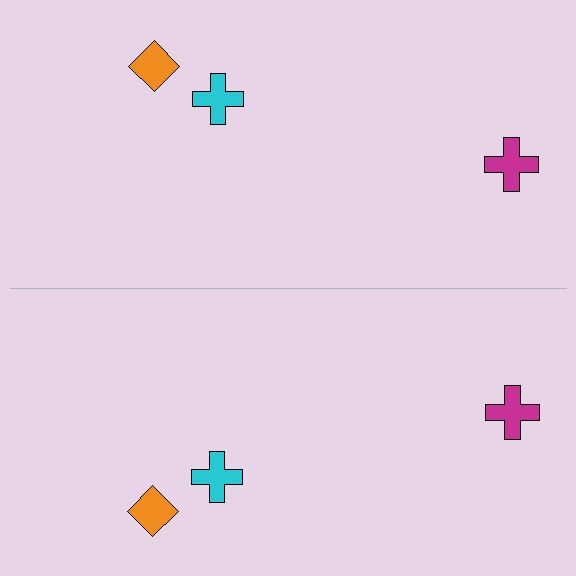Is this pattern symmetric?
Yes, this pattern has bilateral (reflection) symmetry.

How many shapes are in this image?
There are 6 shapes in this image.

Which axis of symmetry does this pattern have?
The pattern has a horizontal axis of symmetry running through the center of the image.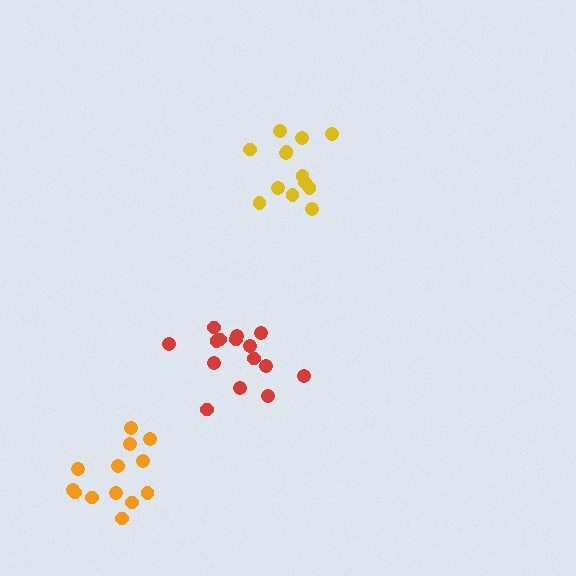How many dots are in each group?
Group 1: 15 dots, Group 2: 13 dots, Group 3: 13 dots (41 total).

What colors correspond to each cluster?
The clusters are colored: red, yellow, orange.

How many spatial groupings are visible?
There are 3 spatial groupings.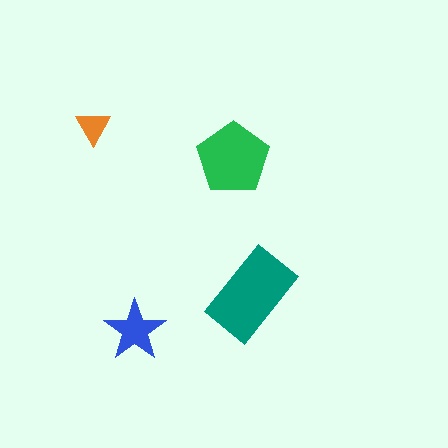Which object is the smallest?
The orange triangle.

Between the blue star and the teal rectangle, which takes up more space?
The teal rectangle.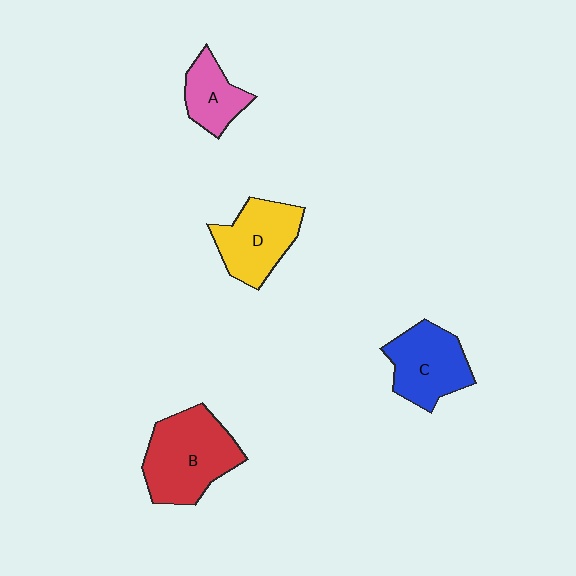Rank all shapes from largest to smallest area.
From largest to smallest: B (red), C (blue), D (yellow), A (pink).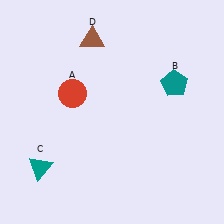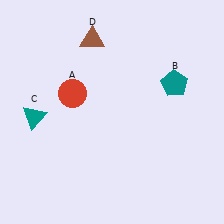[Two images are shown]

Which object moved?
The teal triangle (C) moved up.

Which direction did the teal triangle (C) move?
The teal triangle (C) moved up.